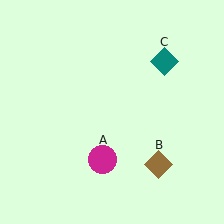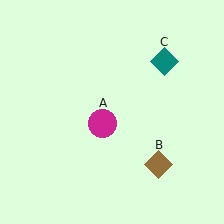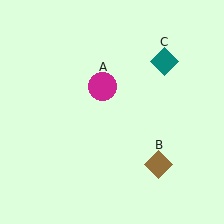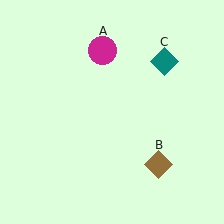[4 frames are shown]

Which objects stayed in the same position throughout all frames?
Brown diamond (object B) and teal diamond (object C) remained stationary.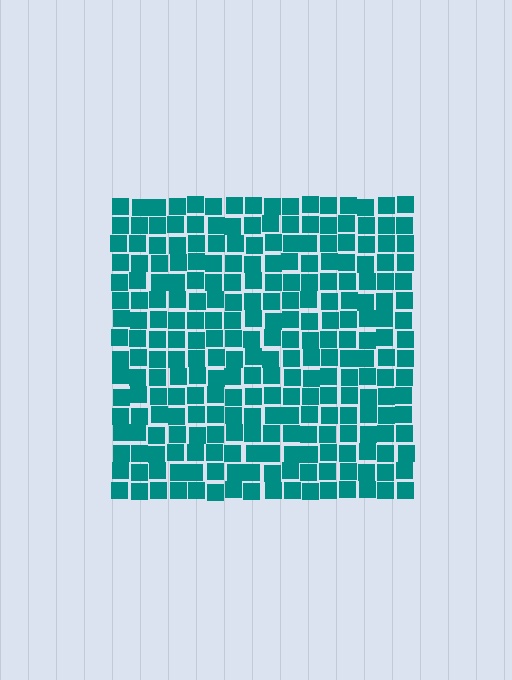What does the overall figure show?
The overall figure shows a square.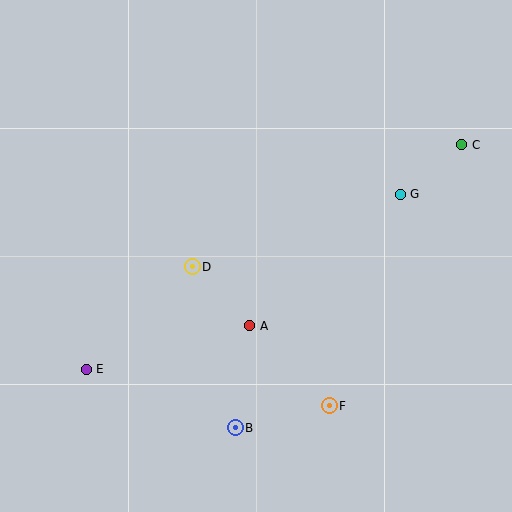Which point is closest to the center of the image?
Point D at (192, 267) is closest to the center.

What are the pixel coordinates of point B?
Point B is at (235, 428).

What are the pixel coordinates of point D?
Point D is at (192, 267).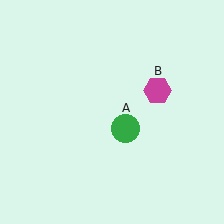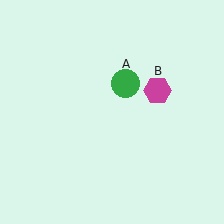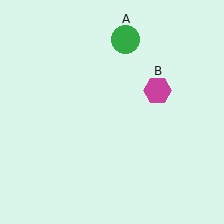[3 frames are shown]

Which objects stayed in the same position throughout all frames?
Magenta hexagon (object B) remained stationary.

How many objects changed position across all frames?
1 object changed position: green circle (object A).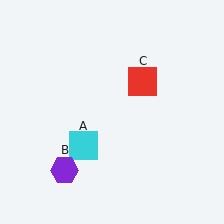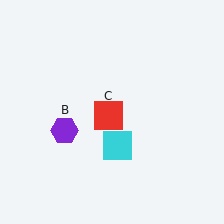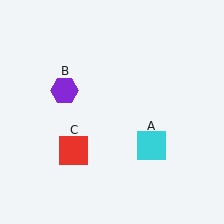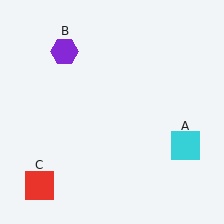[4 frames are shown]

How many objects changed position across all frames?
3 objects changed position: cyan square (object A), purple hexagon (object B), red square (object C).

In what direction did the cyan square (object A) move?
The cyan square (object A) moved right.